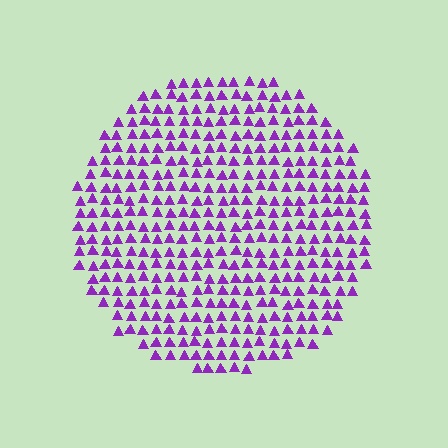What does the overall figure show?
The overall figure shows a circle.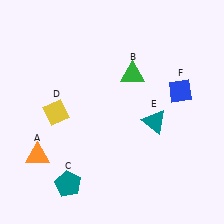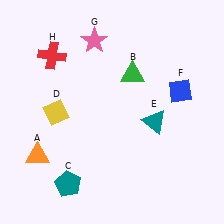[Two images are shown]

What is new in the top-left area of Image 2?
A red cross (H) was added in the top-left area of Image 2.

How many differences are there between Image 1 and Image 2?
There are 2 differences between the two images.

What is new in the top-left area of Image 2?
A pink star (G) was added in the top-left area of Image 2.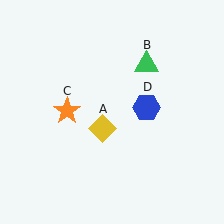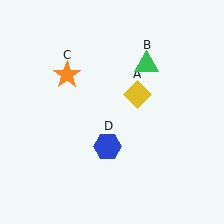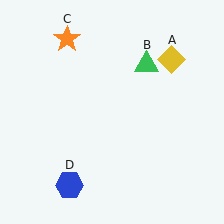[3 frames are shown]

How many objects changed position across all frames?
3 objects changed position: yellow diamond (object A), orange star (object C), blue hexagon (object D).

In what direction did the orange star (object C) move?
The orange star (object C) moved up.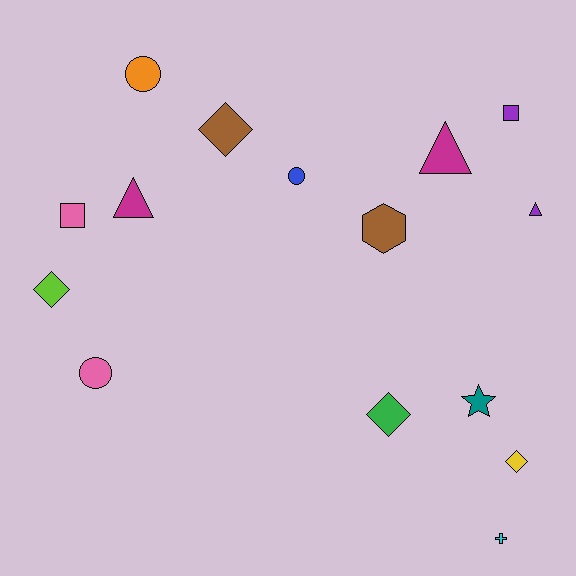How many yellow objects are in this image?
There is 1 yellow object.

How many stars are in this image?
There is 1 star.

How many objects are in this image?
There are 15 objects.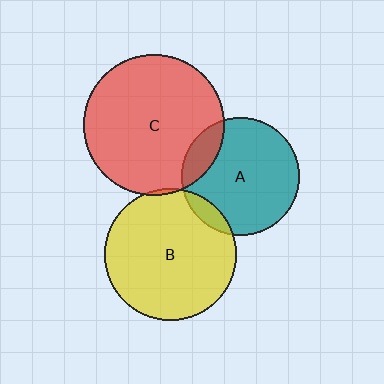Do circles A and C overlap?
Yes.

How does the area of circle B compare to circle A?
Approximately 1.3 times.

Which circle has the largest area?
Circle C (red).